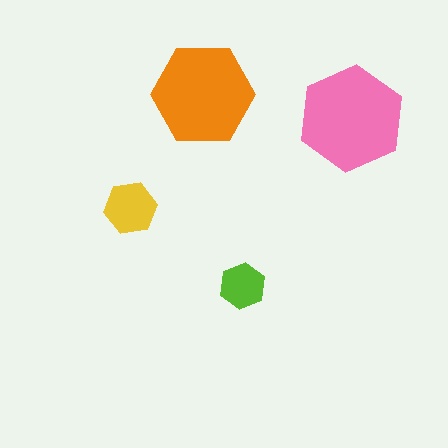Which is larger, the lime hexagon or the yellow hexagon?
The yellow one.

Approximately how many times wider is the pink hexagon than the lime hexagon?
About 2.5 times wider.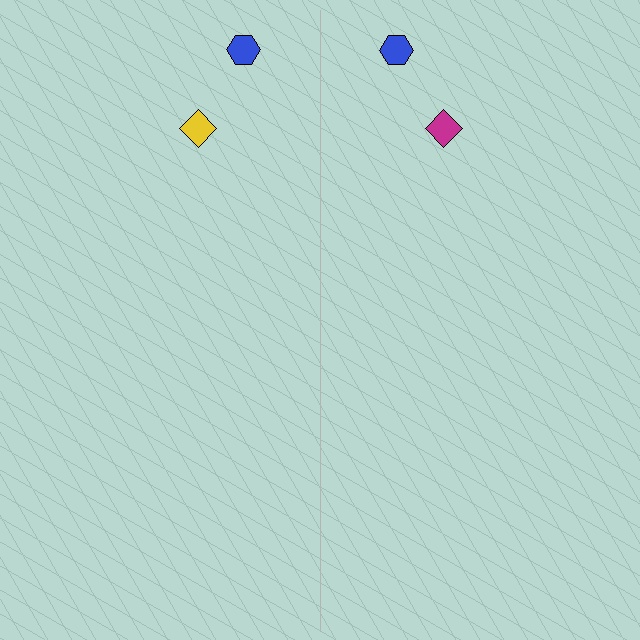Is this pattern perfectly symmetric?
No, the pattern is not perfectly symmetric. The magenta diamond on the right side breaks the symmetry — its mirror counterpart is yellow.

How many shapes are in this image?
There are 4 shapes in this image.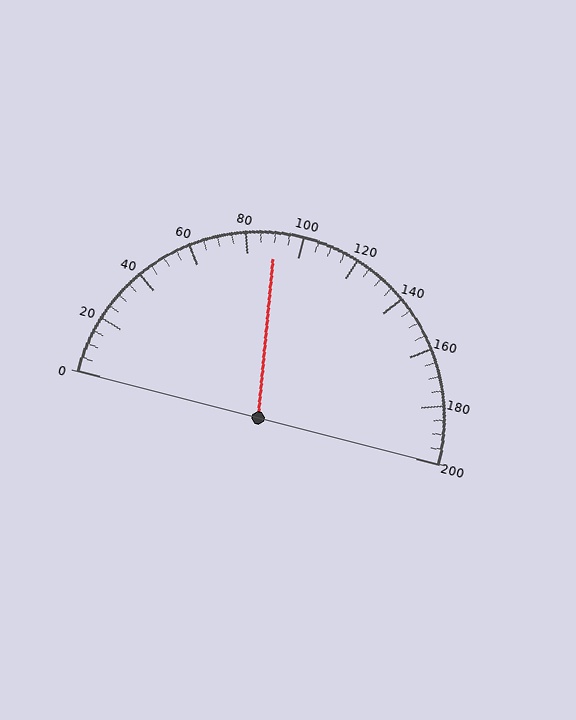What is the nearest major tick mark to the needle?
The nearest major tick mark is 80.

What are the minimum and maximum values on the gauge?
The gauge ranges from 0 to 200.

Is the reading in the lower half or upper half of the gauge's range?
The reading is in the lower half of the range (0 to 200).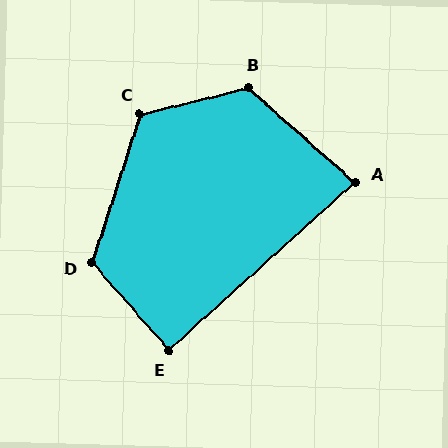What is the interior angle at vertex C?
Approximately 122 degrees (obtuse).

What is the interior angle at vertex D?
Approximately 120 degrees (obtuse).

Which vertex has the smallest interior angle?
A, at approximately 83 degrees.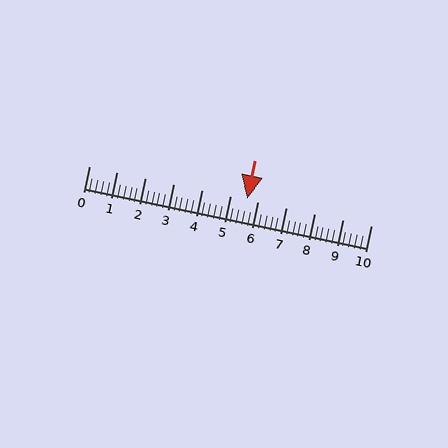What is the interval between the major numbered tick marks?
The major tick marks are spaced 1 units apart.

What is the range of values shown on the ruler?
The ruler shows values from 0 to 10.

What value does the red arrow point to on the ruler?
The red arrow points to approximately 5.6.